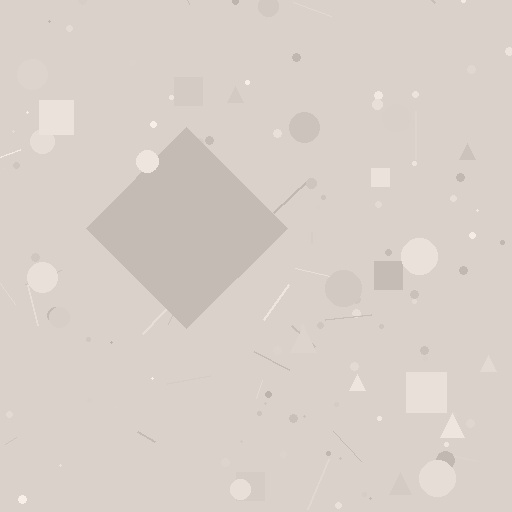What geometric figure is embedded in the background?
A diamond is embedded in the background.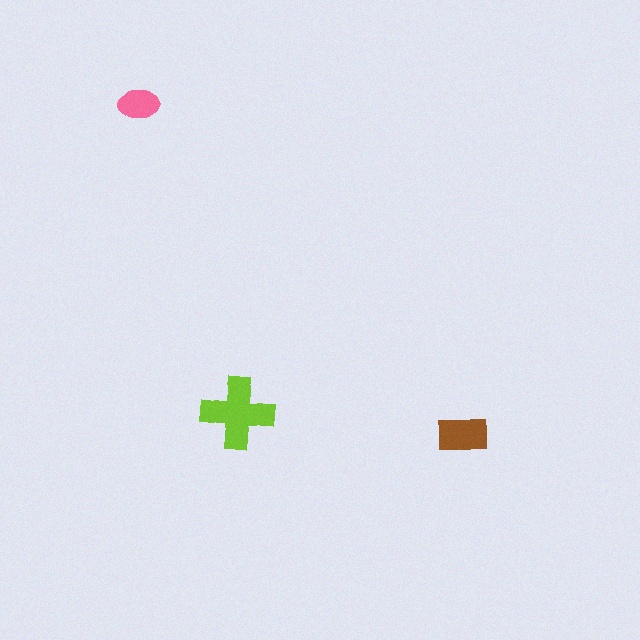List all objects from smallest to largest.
The pink ellipse, the brown rectangle, the lime cross.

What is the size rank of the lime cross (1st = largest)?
1st.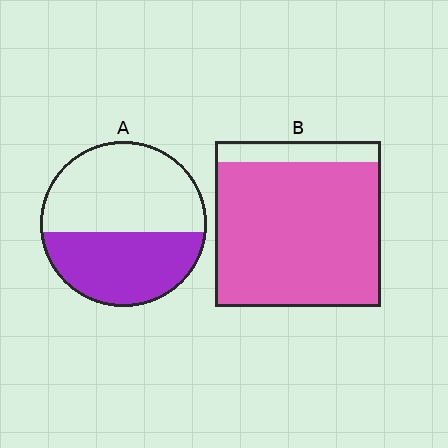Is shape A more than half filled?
No.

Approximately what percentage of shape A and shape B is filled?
A is approximately 45% and B is approximately 85%.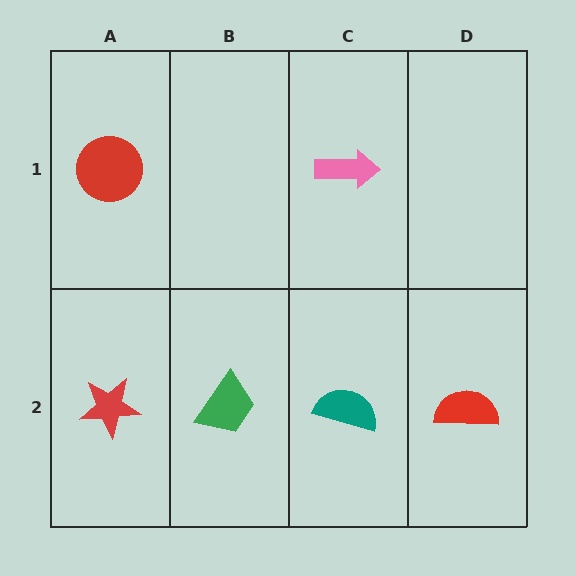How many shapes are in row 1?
2 shapes.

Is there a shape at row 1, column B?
No, that cell is empty.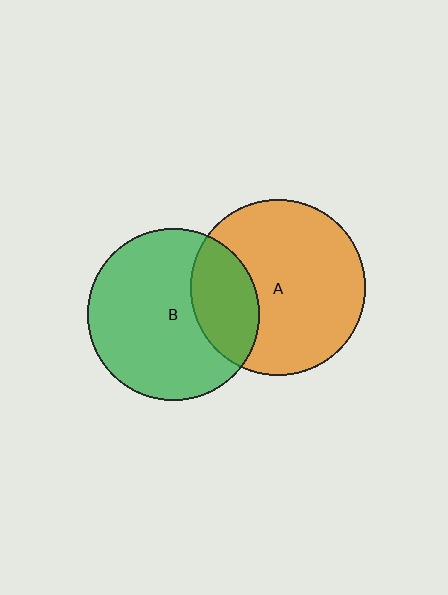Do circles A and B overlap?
Yes.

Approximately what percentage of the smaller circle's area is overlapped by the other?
Approximately 25%.